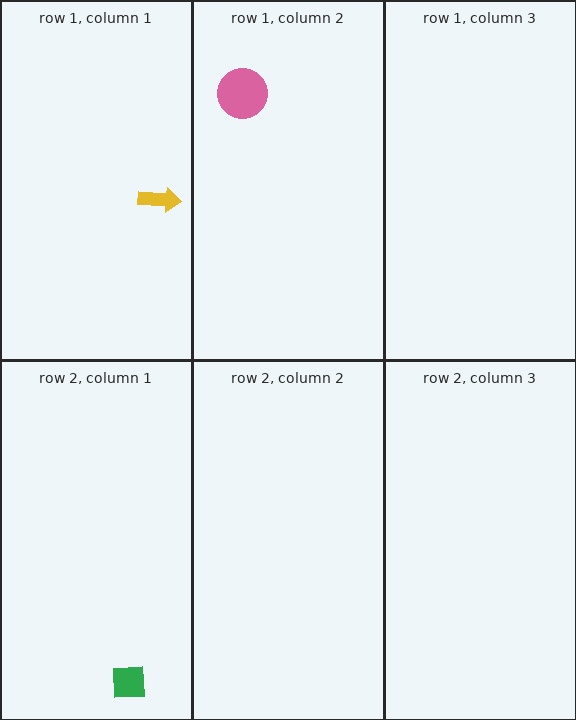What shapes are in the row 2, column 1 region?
The green square.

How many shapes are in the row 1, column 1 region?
1.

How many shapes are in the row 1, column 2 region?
1.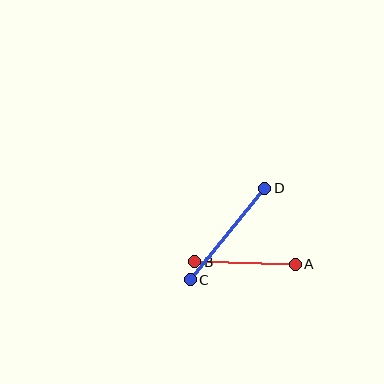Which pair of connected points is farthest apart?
Points C and D are farthest apart.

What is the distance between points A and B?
The distance is approximately 101 pixels.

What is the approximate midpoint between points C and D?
The midpoint is at approximately (227, 234) pixels.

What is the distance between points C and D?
The distance is approximately 118 pixels.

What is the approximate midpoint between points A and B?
The midpoint is at approximately (245, 263) pixels.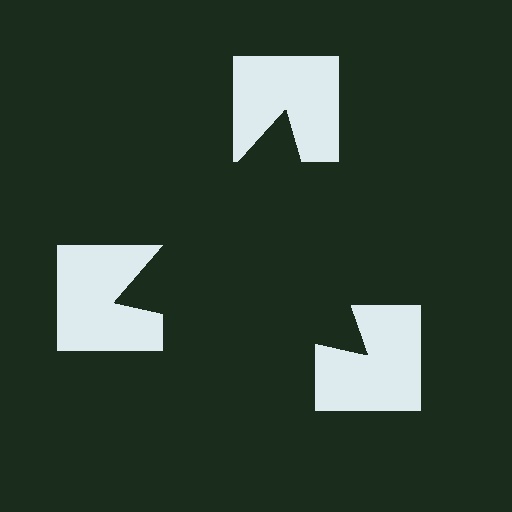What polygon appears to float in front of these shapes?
An illusory triangle — its edges are inferred from the aligned wedge cuts in the notched squares, not physically drawn.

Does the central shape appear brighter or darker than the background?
It typically appears slightly darker than the background, even though no actual brightness change is drawn.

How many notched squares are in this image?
There are 3 — one at each vertex of the illusory triangle.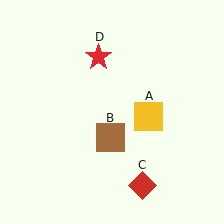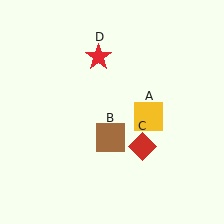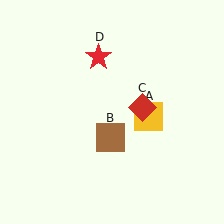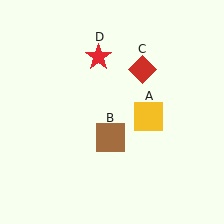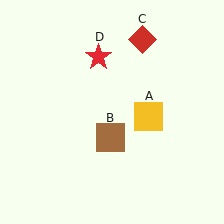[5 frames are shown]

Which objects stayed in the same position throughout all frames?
Yellow square (object A) and brown square (object B) and red star (object D) remained stationary.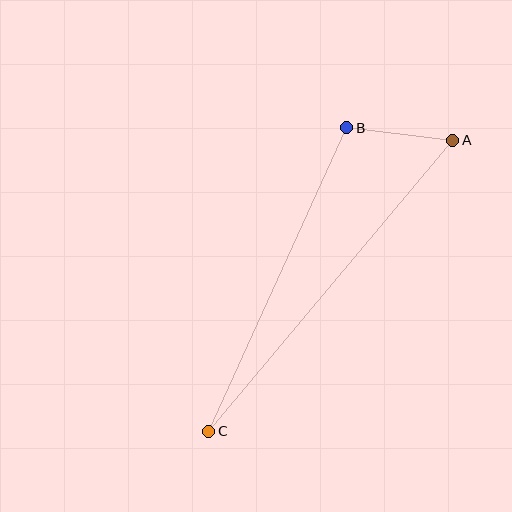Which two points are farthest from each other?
Points A and C are farthest from each other.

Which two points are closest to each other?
Points A and B are closest to each other.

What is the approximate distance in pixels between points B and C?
The distance between B and C is approximately 333 pixels.